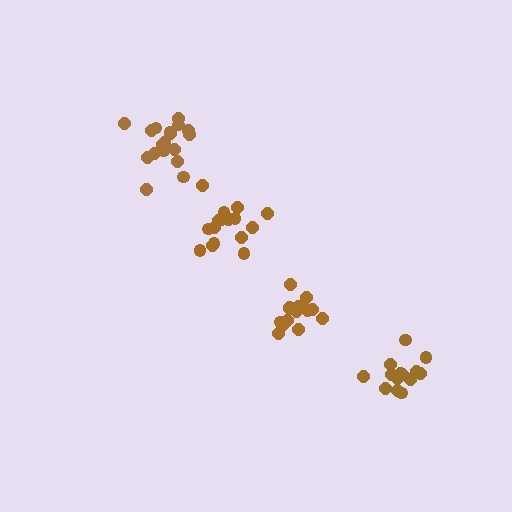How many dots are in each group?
Group 1: 16 dots, Group 2: 14 dots, Group 3: 16 dots, Group 4: 18 dots (64 total).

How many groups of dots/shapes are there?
There are 4 groups.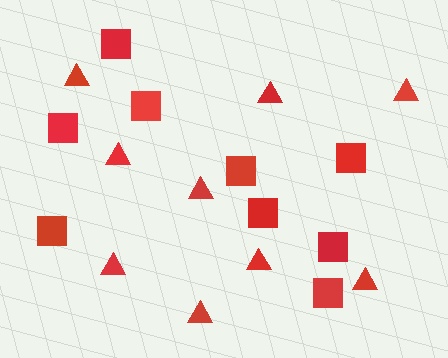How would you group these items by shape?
There are 2 groups: one group of squares (9) and one group of triangles (9).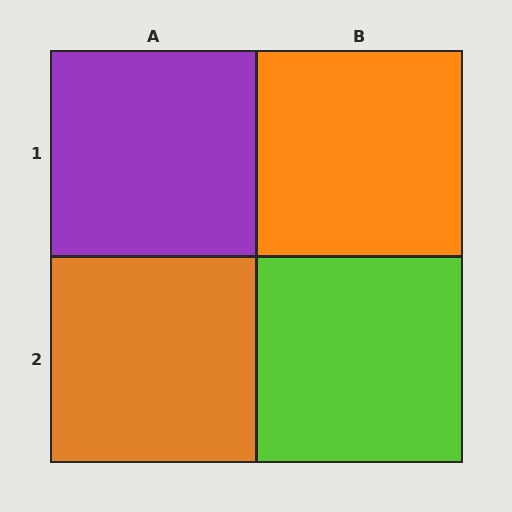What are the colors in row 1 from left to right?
Purple, orange.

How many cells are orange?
2 cells are orange.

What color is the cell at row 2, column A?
Orange.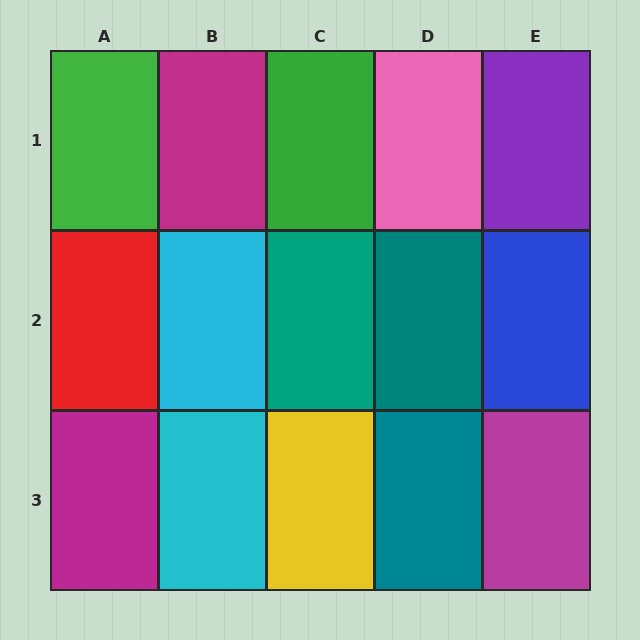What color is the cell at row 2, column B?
Cyan.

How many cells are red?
1 cell is red.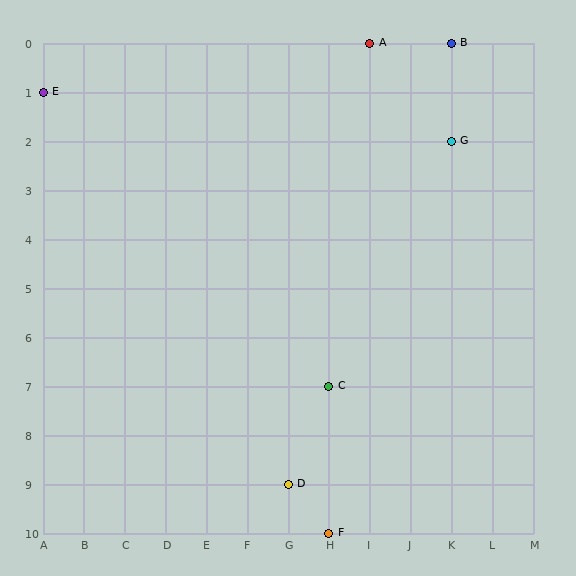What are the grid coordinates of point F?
Point F is at grid coordinates (H, 10).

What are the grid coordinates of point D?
Point D is at grid coordinates (G, 9).